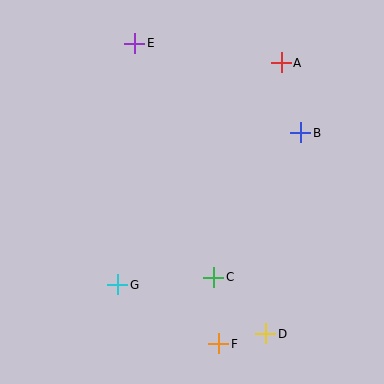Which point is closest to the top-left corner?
Point E is closest to the top-left corner.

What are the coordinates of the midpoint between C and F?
The midpoint between C and F is at (216, 310).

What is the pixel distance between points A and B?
The distance between A and B is 73 pixels.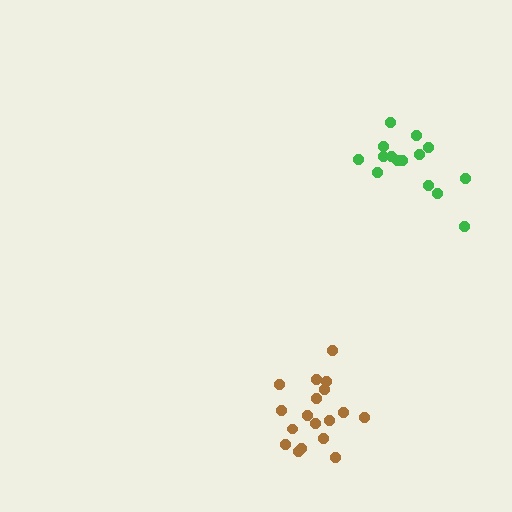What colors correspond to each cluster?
The clusters are colored: brown, green.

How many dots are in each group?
Group 1: 18 dots, Group 2: 15 dots (33 total).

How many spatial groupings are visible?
There are 2 spatial groupings.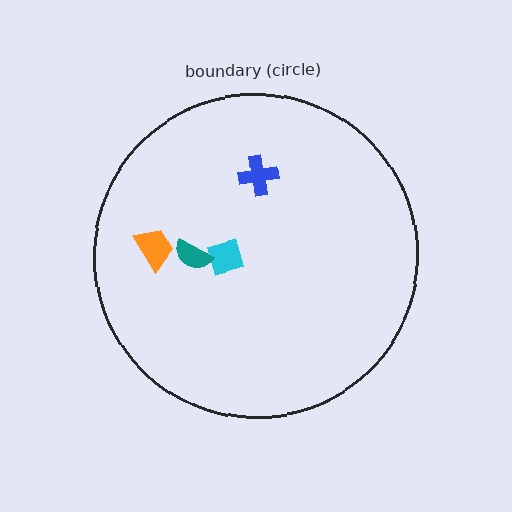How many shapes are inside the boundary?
4 inside, 0 outside.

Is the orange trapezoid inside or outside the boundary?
Inside.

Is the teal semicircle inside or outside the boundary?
Inside.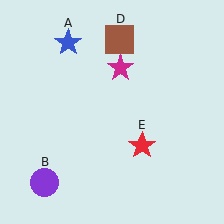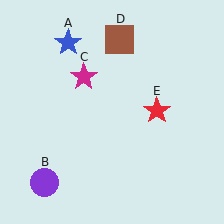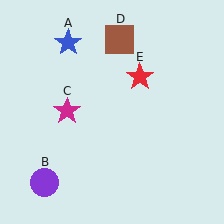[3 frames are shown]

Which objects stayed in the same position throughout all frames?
Blue star (object A) and purple circle (object B) and brown square (object D) remained stationary.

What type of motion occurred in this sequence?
The magenta star (object C), red star (object E) rotated counterclockwise around the center of the scene.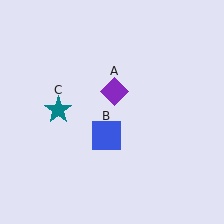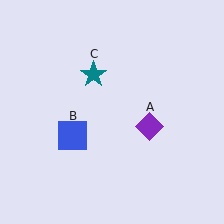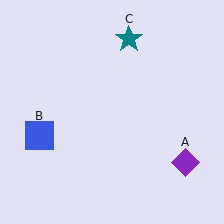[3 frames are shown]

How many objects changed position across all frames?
3 objects changed position: purple diamond (object A), blue square (object B), teal star (object C).